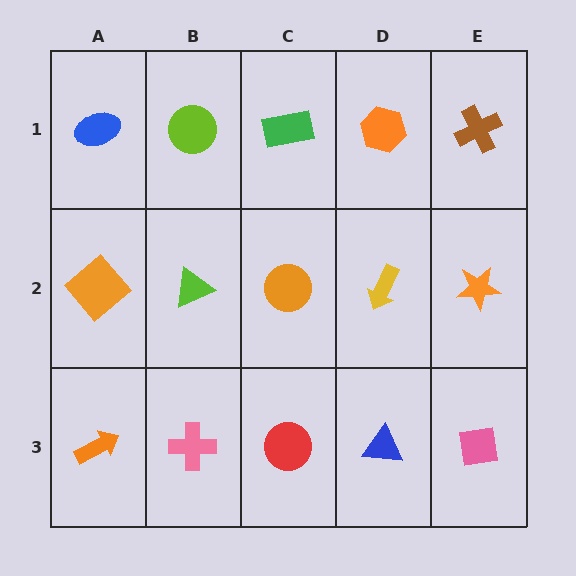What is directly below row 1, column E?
An orange star.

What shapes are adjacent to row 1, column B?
A lime triangle (row 2, column B), a blue ellipse (row 1, column A), a green rectangle (row 1, column C).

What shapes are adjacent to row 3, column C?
An orange circle (row 2, column C), a pink cross (row 3, column B), a blue triangle (row 3, column D).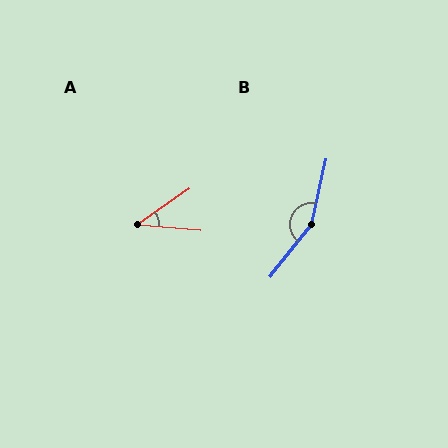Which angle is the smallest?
A, at approximately 39 degrees.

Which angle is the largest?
B, at approximately 153 degrees.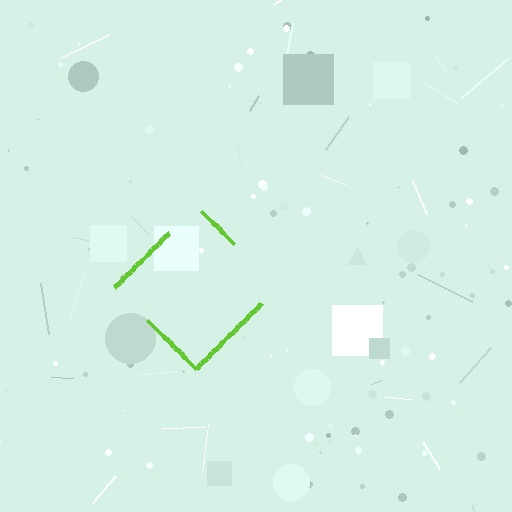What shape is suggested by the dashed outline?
The dashed outline suggests a diamond.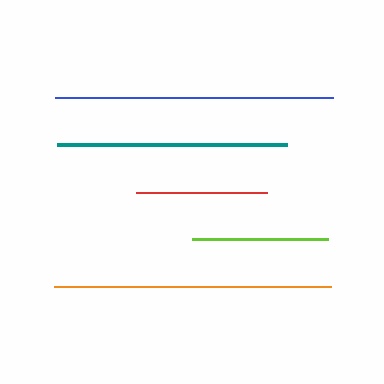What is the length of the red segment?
The red segment is approximately 131 pixels long.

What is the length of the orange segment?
The orange segment is approximately 277 pixels long.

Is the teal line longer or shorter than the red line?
The teal line is longer than the red line.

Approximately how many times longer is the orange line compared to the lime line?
The orange line is approximately 2.0 times the length of the lime line.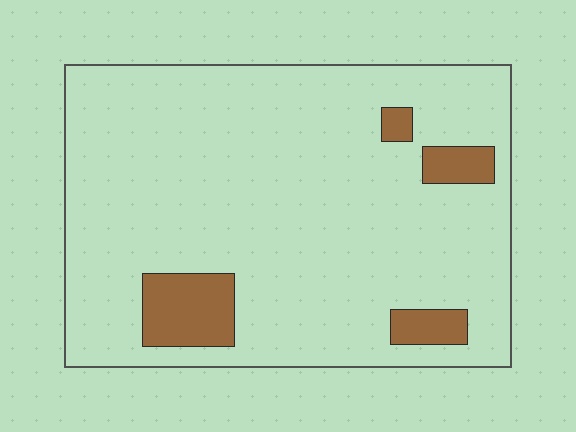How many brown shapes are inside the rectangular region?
4.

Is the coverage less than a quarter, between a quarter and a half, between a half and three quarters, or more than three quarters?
Less than a quarter.